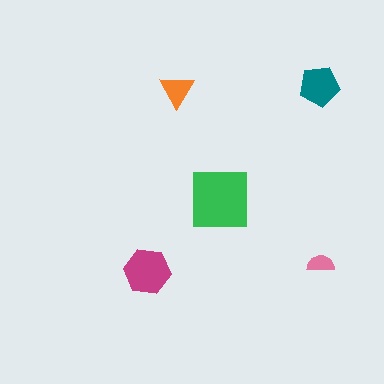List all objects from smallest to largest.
The pink semicircle, the orange triangle, the teal pentagon, the magenta hexagon, the green square.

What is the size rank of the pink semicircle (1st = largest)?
5th.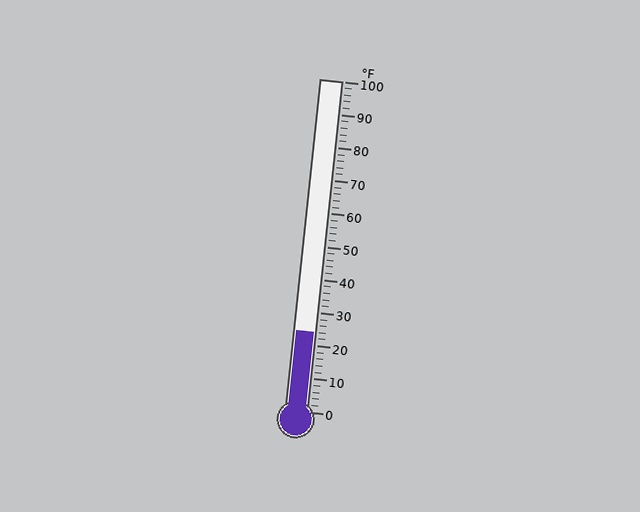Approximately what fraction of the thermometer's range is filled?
The thermometer is filled to approximately 25% of its range.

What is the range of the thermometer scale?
The thermometer scale ranges from 0°F to 100°F.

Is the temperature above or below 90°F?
The temperature is below 90°F.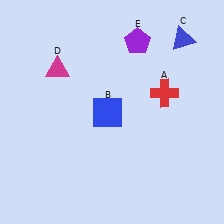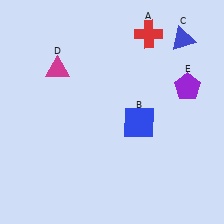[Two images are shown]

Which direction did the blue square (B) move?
The blue square (B) moved right.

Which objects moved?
The objects that moved are: the red cross (A), the blue square (B), the purple pentagon (E).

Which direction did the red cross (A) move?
The red cross (A) moved up.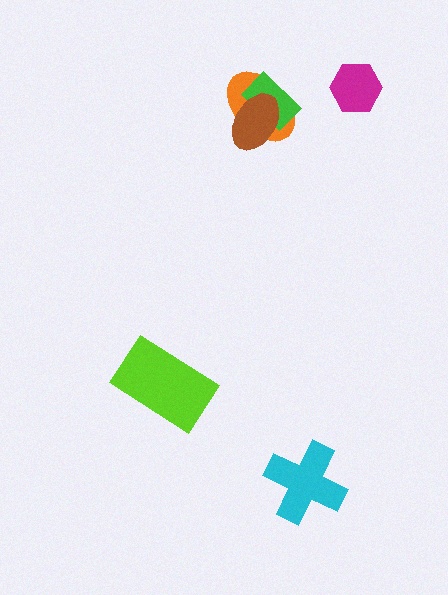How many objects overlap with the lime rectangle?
0 objects overlap with the lime rectangle.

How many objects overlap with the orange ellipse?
2 objects overlap with the orange ellipse.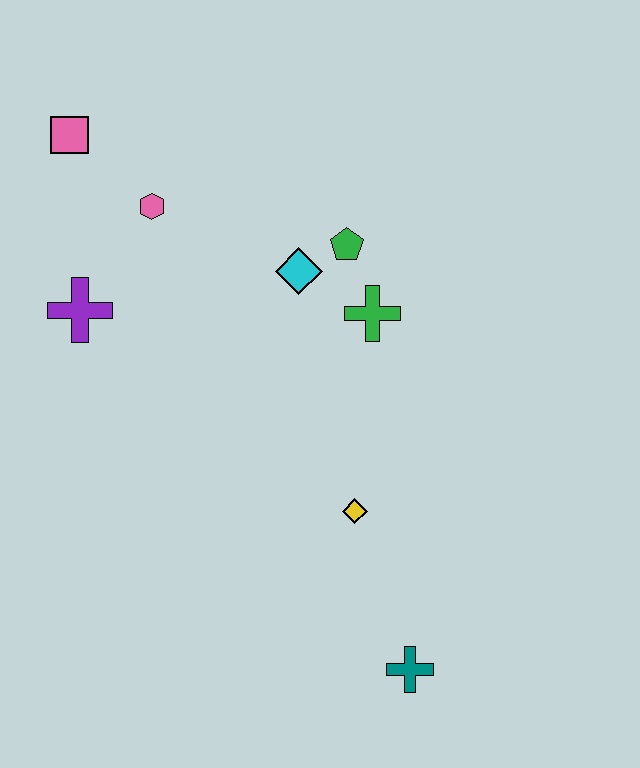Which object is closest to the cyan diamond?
The green pentagon is closest to the cyan diamond.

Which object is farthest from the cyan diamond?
The teal cross is farthest from the cyan diamond.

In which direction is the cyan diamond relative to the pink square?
The cyan diamond is to the right of the pink square.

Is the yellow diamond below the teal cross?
No